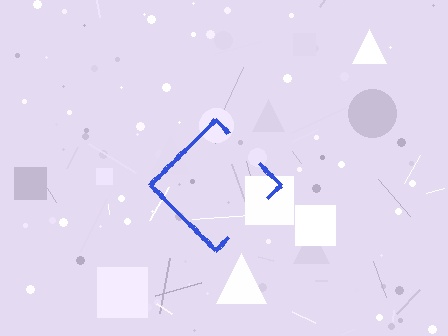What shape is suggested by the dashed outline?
The dashed outline suggests a diamond.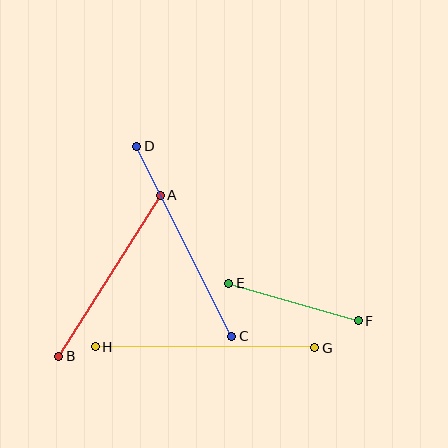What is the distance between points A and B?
The distance is approximately 190 pixels.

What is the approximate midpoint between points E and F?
The midpoint is at approximately (293, 302) pixels.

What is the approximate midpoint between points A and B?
The midpoint is at approximately (109, 276) pixels.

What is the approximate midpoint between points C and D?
The midpoint is at approximately (184, 241) pixels.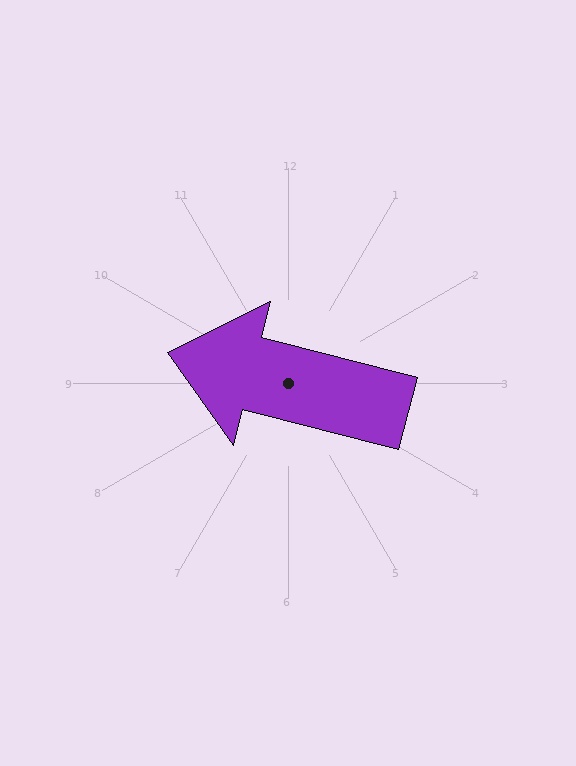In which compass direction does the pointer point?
West.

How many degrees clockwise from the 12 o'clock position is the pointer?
Approximately 284 degrees.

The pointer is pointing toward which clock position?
Roughly 9 o'clock.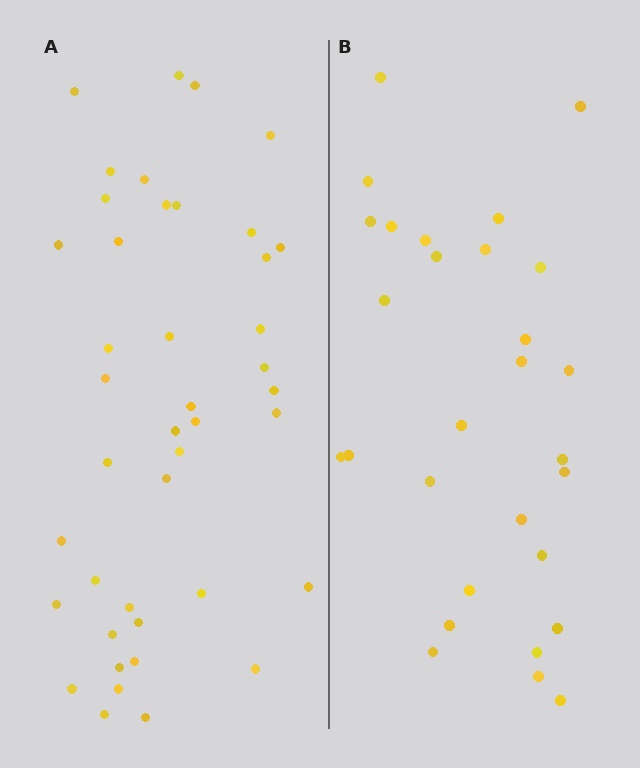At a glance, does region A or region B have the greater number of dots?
Region A (the left region) has more dots.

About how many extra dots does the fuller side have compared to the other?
Region A has approximately 15 more dots than region B.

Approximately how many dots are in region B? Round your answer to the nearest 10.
About 30 dots. (The exact count is 29, which rounds to 30.)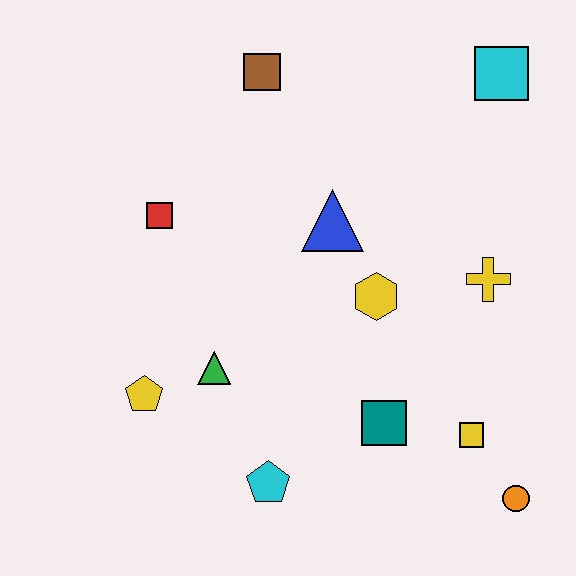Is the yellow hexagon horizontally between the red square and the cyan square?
Yes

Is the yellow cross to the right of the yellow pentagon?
Yes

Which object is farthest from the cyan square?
The yellow pentagon is farthest from the cyan square.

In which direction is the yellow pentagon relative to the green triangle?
The yellow pentagon is to the left of the green triangle.